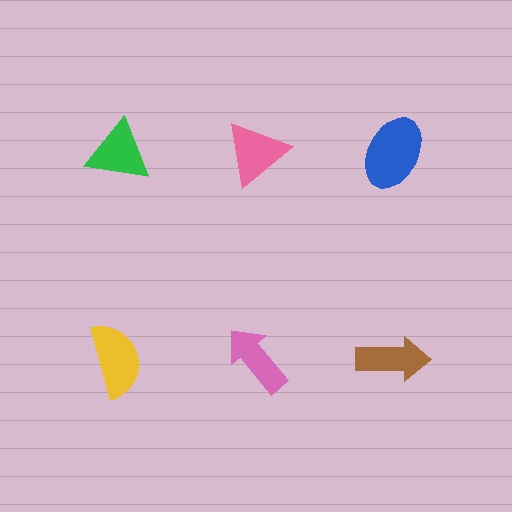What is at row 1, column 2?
A pink triangle.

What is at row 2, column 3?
A brown arrow.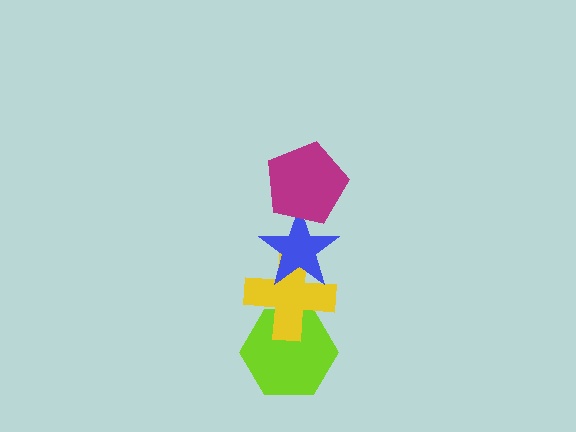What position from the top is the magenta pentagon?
The magenta pentagon is 1st from the top.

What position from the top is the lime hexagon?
The lime hexagon is 4th from the top.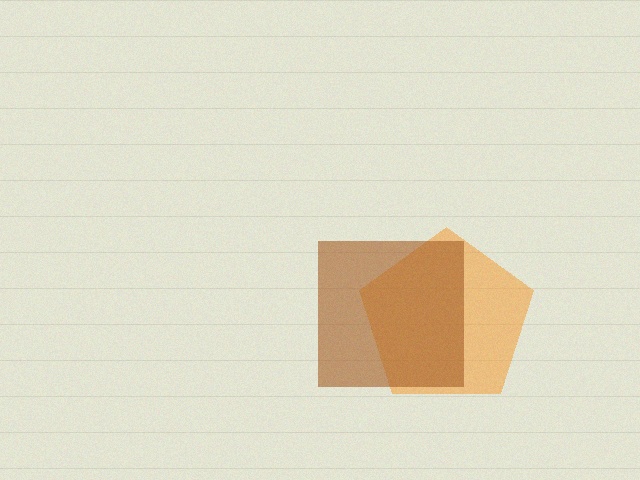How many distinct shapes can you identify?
There are 2 distinct shapes: an orange pentagon, a brown square.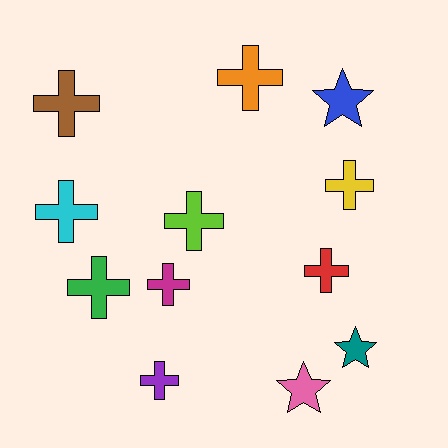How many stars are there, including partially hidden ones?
There are 3 stars.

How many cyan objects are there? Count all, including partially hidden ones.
There is 1 cyan object.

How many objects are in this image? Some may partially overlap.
There are 12 objects.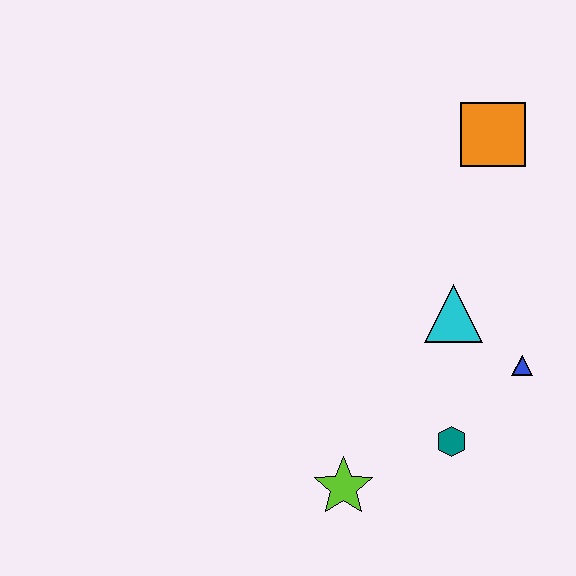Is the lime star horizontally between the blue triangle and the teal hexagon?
No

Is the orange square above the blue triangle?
Yes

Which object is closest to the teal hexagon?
The blue triangle is closest to the teal hexagon.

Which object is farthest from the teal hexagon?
The orange square is farthest from the teal hexagon.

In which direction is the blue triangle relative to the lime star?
The blue triangle is to the right of the lime star.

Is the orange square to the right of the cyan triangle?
Yes